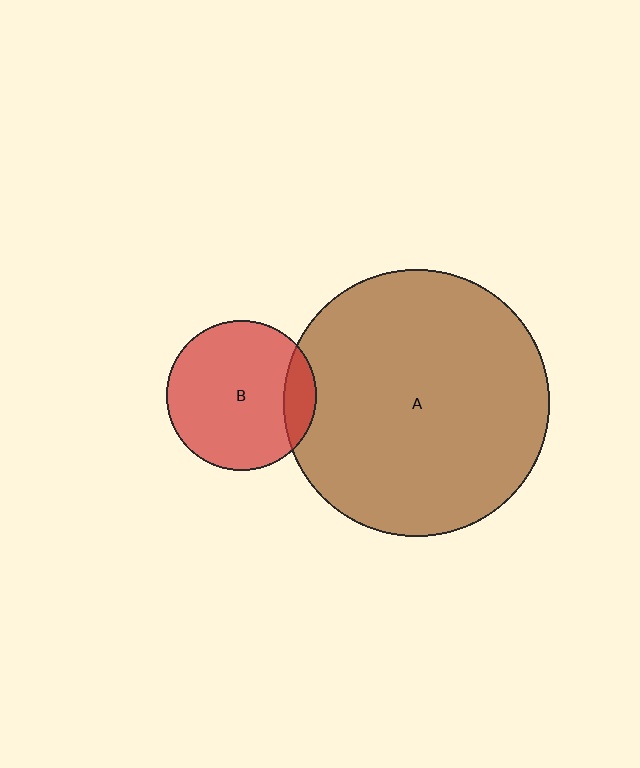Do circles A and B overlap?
Yes.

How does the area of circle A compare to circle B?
Approximately 3.2 times.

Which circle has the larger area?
Circle A (brown).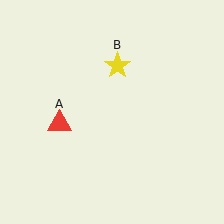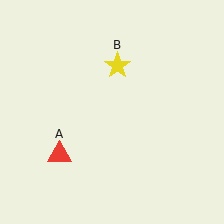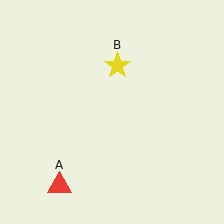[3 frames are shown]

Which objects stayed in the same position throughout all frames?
Yellow star (object B) remained stationary.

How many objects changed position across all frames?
1 object changed position: red triangle (object A).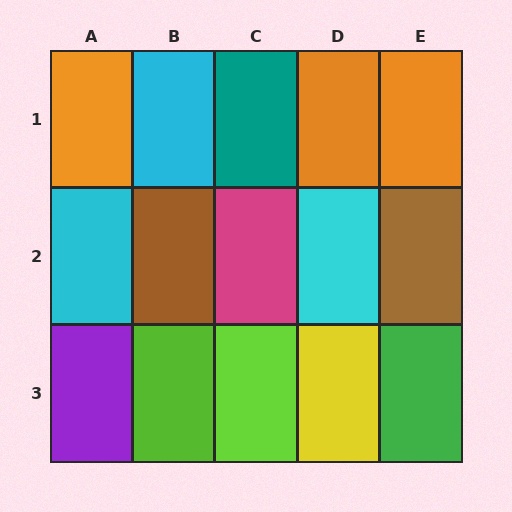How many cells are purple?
1 cell is purple.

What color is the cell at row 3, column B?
Lime.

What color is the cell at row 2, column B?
Brown.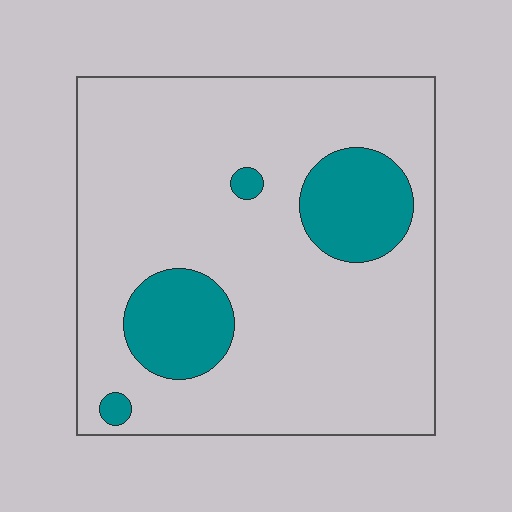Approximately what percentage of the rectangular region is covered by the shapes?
Approximately 15%.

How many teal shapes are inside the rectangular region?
4.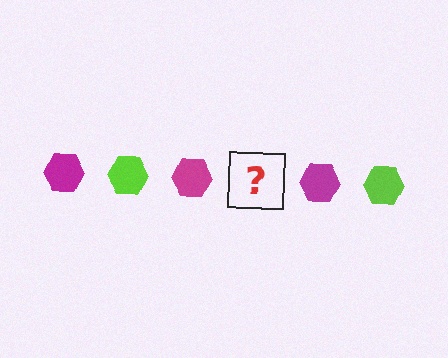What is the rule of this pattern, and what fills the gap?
The rule is that the pattern cycles through magenta, lime hexagons. The gap should be filled with a lime hexagon.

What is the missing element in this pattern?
The missing element is a lime hexagon.